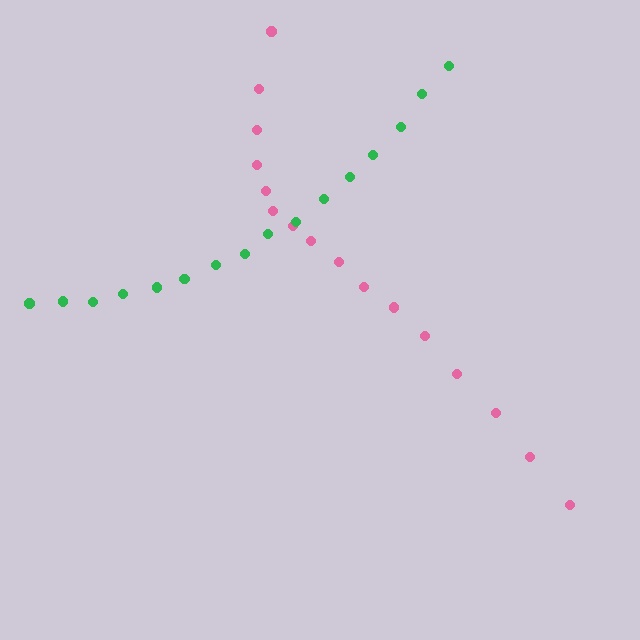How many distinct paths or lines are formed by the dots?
There are 2 distinct paths.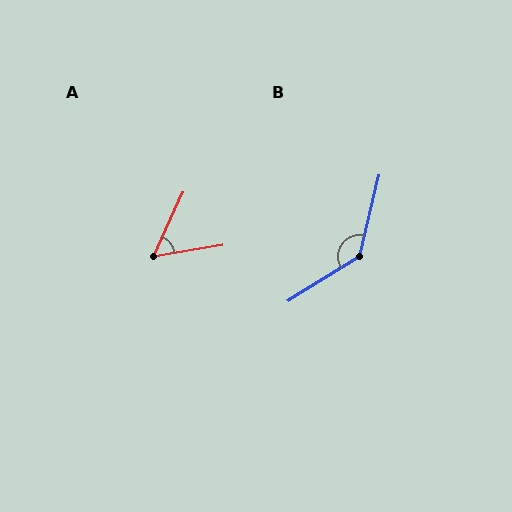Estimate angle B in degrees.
Approximately 135 degrees.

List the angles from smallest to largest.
A (56°), B (135°).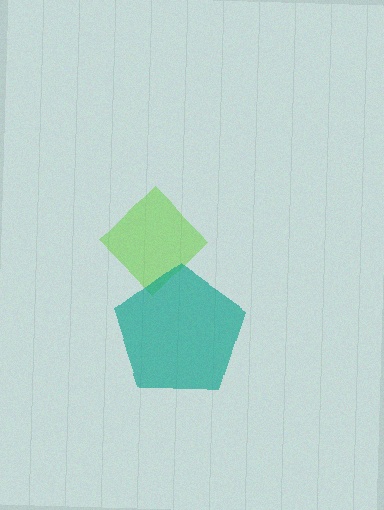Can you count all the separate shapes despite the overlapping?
Yes, there are 2 separate shapes.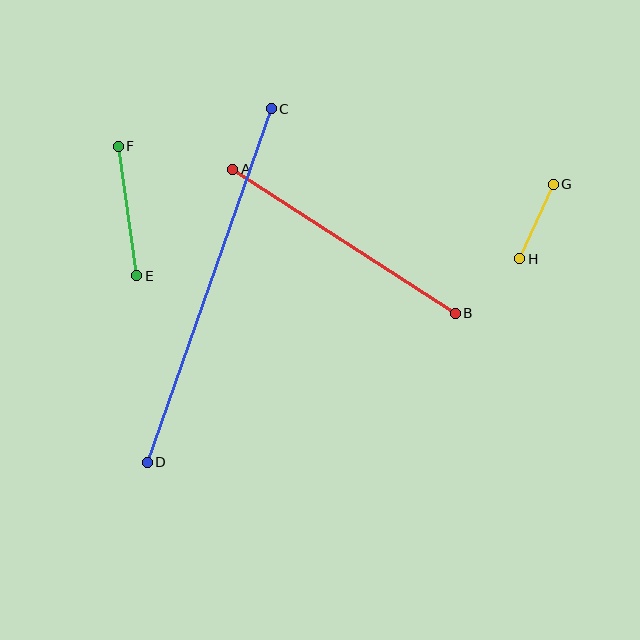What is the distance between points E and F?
The distance is approximately 131 pixels.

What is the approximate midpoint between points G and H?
The midpoint is at approximately (537, 222) pixels.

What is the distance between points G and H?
The distance is approximately 82 pixels.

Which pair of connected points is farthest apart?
Points C and D are farthest apart.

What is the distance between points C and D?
The distance is approximately 375 pixels.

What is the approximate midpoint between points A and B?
The midpoint is at approximately (344, 241) pixels.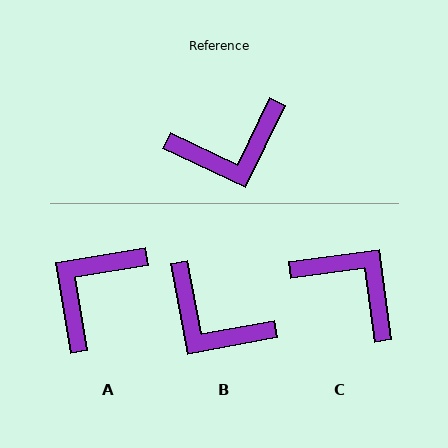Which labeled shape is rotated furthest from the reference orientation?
A, about 145 degrees away.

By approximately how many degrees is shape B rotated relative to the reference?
Approximately 54 degrees clockwise.